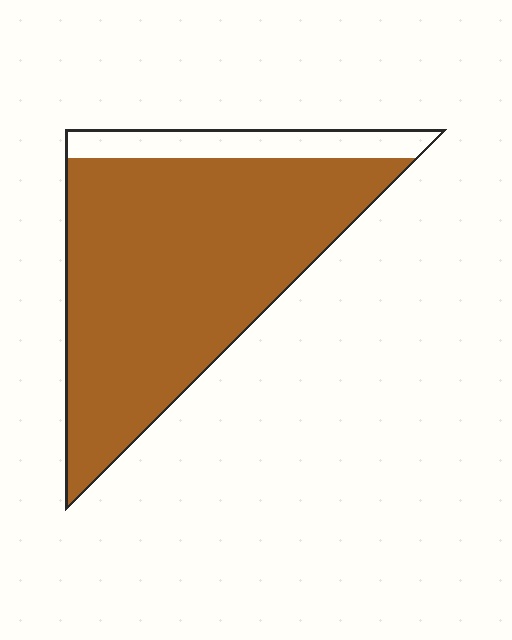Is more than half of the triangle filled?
Yes.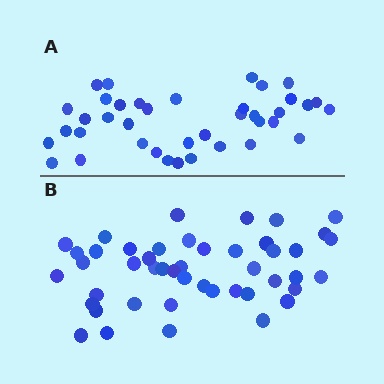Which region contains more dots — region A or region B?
Region B (the bottom region) has more dots.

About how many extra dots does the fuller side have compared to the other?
Region B has roughly 8 or so more dots than region A.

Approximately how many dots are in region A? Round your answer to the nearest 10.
About 40 dots. (The exact count is 39, which rounds to 40.)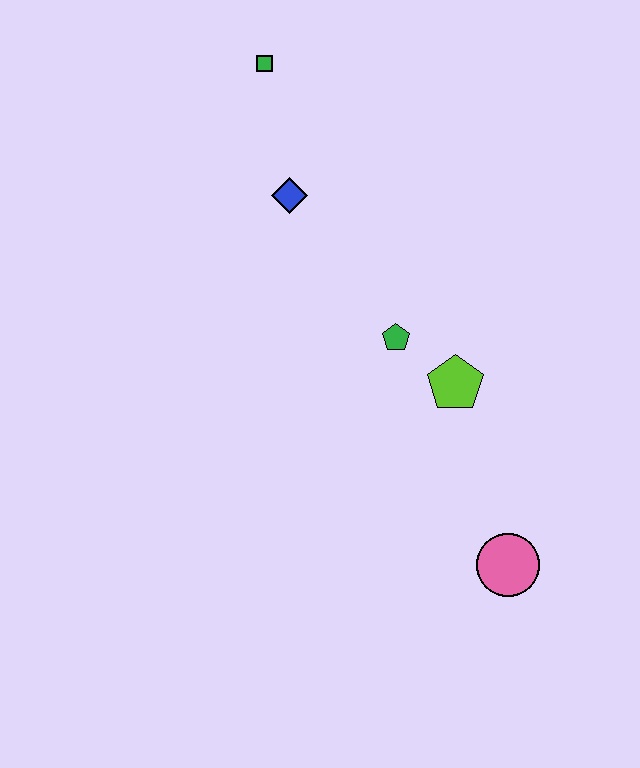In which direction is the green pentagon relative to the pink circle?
The green pentagon is above the pink circle.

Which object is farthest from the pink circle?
The green square is farthest from the pink circle.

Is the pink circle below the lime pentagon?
Yes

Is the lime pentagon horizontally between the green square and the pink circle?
Yes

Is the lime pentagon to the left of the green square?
No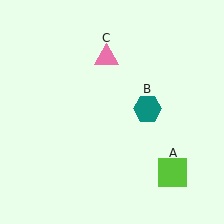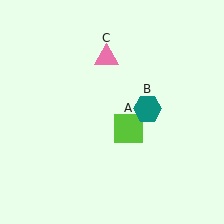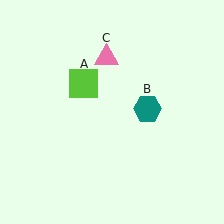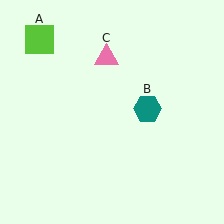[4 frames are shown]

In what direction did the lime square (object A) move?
The lime square (object A) moved up and to the left.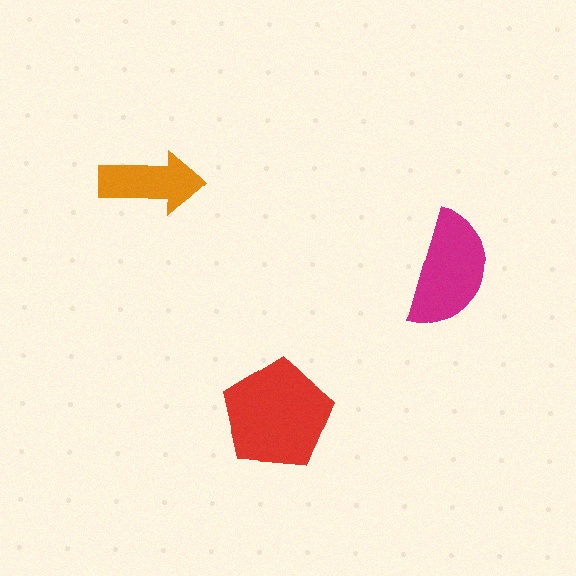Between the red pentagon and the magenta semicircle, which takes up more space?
The red pentagon.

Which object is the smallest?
The orange arrow.